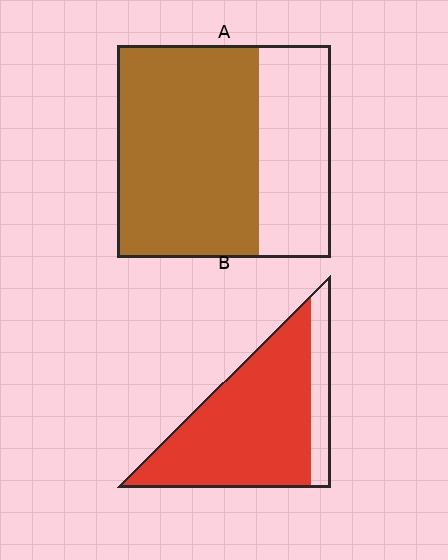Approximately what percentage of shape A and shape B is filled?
A is approximately 65% and B is approximately 80%.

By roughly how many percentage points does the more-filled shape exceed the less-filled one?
By roughly 15 percentage points (B over A).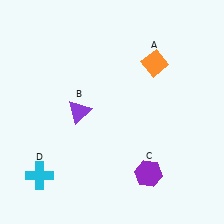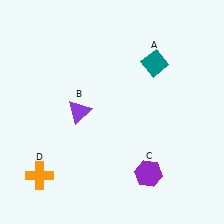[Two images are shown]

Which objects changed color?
A changed from orange to teal. D changed from cyan to orange.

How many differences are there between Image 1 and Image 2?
There are 2 differences between the two images.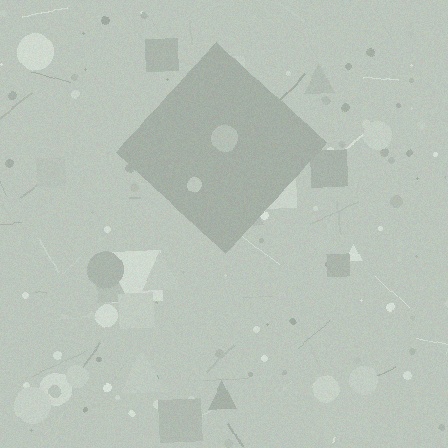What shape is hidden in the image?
A diamond is hidden in the image.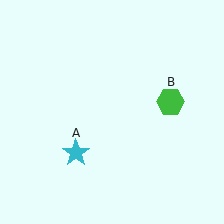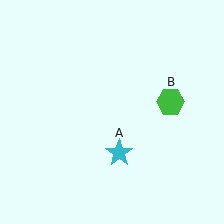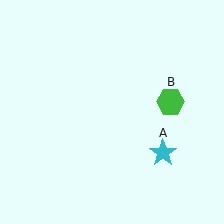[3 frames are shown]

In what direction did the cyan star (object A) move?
The cyan star (object A) moved right.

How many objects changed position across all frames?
1 object changed position: cyan star (object A).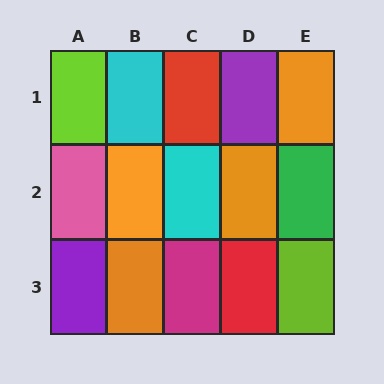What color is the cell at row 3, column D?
Red.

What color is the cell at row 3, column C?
Magenta.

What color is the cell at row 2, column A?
Pink.